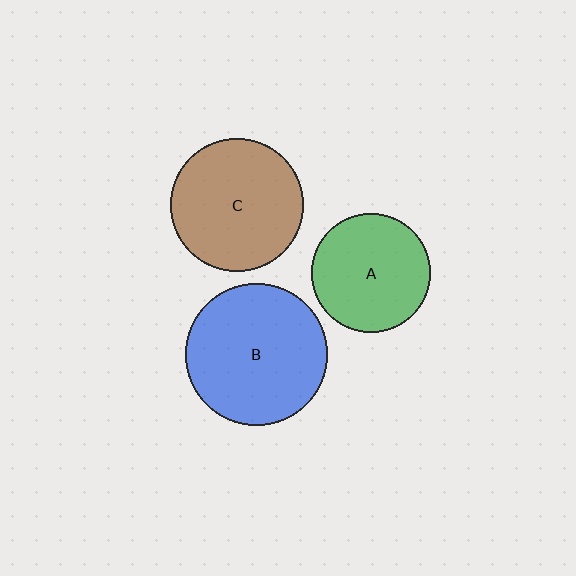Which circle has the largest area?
Circle B (blue).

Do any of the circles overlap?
No, none of the circles overlap.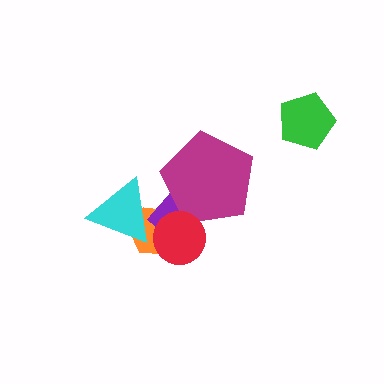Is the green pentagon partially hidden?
No, no other shape covers it.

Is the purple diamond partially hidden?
Yes, it is partially covered by another shape.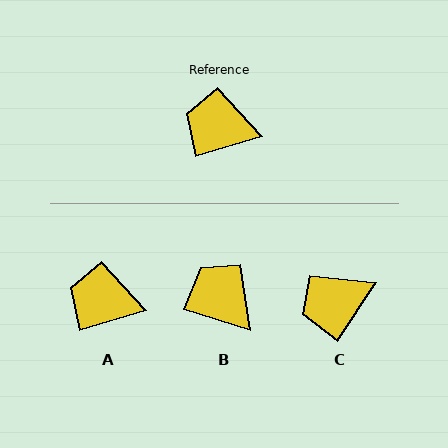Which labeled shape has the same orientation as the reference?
A.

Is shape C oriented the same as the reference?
No, it is off by about 40 degrees.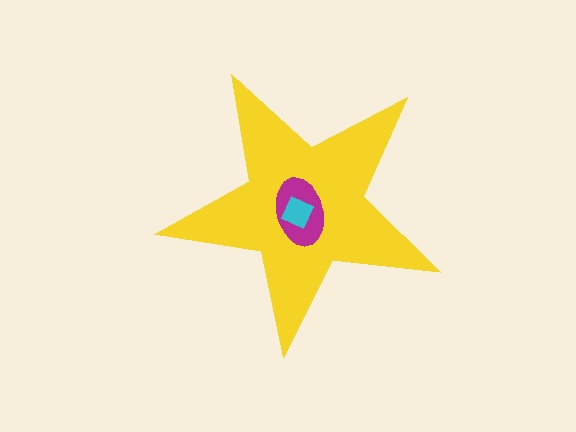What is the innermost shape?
The cyan diamond.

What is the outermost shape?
The yellow star.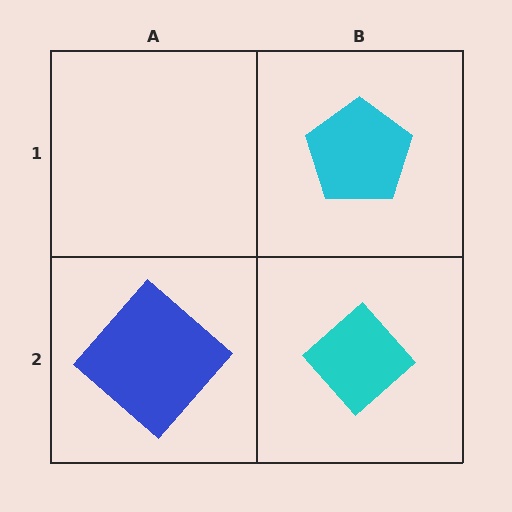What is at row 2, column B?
A cyan diamond.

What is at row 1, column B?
A cyan pentagon.